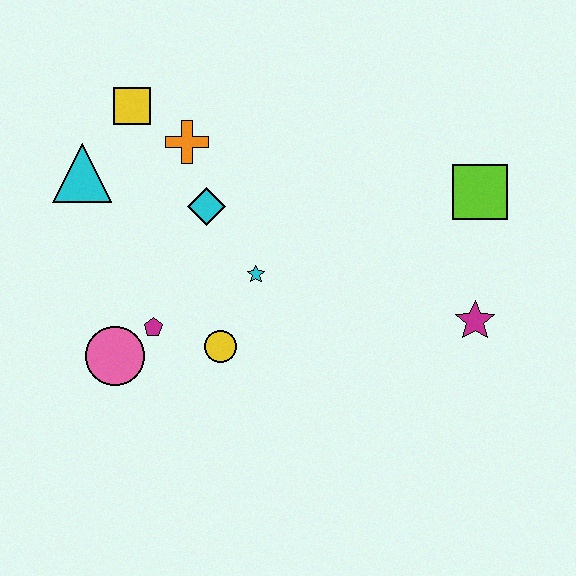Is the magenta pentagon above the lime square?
No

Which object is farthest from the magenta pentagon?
The lime square is farthest from the magenta pentagon.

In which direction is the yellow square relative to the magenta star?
The yellow square is to the left of the magenta star.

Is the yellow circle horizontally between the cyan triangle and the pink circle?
No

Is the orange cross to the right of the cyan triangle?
Yes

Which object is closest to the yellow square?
The orange cross is closest to the yellow square.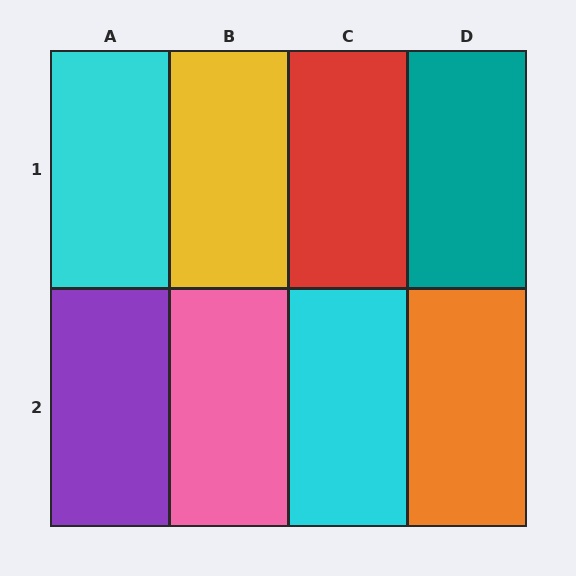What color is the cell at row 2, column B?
Pink.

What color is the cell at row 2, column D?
Orange.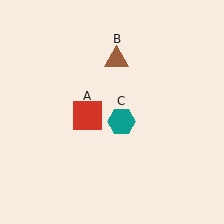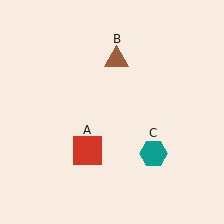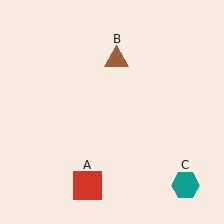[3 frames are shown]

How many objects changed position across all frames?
2 objects changed position: red square (object A), teal hexagon (object C).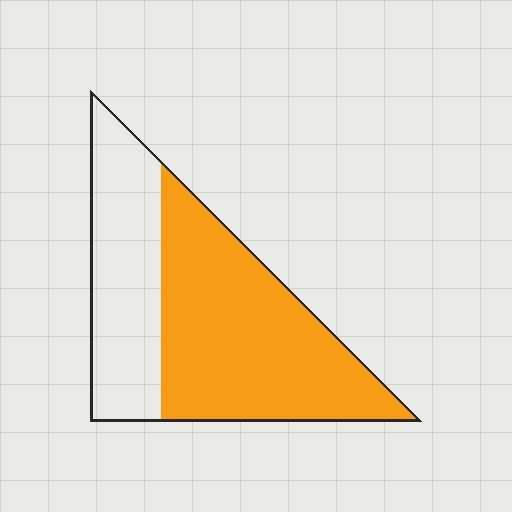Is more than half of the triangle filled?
Yes.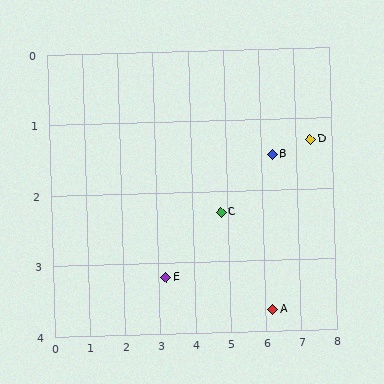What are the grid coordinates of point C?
Point C is at approximately (4.8, 2.3).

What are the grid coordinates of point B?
Point B is at approximately (6.3, 1.5).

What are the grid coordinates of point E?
Point E is at approximately (3.2, 3.2).